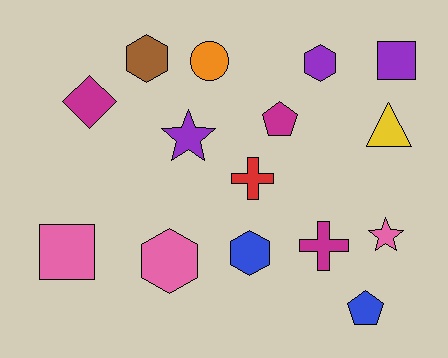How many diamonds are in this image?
There is 1 diamond.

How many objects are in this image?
There are 15 objects.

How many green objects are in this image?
There are no green objects.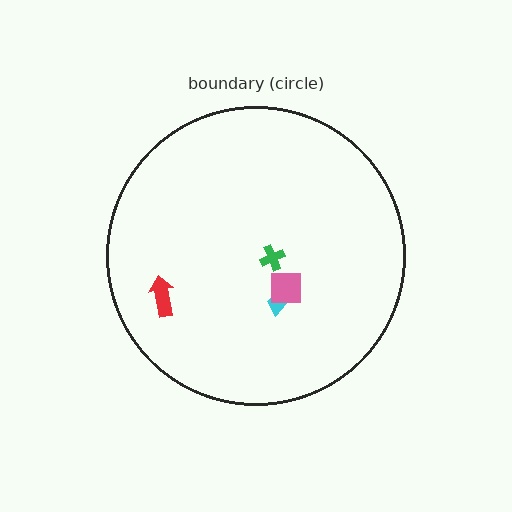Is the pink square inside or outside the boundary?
Inside.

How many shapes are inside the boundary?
4 inside, 0 outside.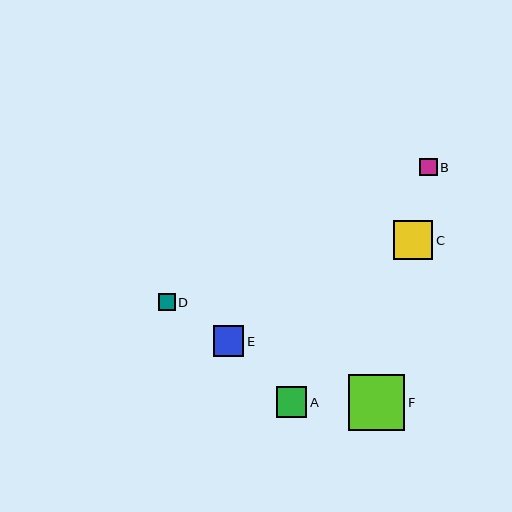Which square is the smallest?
Square D is the smallest with a size of approximately 17 pixels.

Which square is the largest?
Square F is the largest with a size of approximately 56 pixels.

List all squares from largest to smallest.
From largest to smallest: F, C, E, A, B, D.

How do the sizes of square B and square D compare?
Square B and square D are approximately the same size.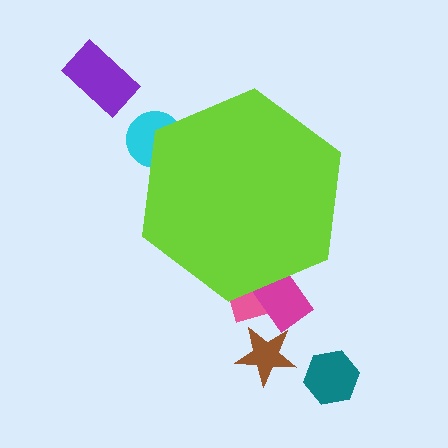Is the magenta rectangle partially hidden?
Yes, the magenta rectangle is partially hidden behind the lime hexagon.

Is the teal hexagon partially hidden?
No, the teal hexagon is fully visible.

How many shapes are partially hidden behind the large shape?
3 shapes are partially hidden.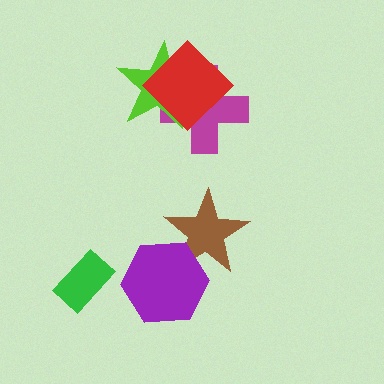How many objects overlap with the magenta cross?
2 objects overlap with the magenta cross.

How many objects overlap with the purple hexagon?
1 object overlaps with the purple hexagon.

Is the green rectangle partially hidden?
No, no other shape covers it.